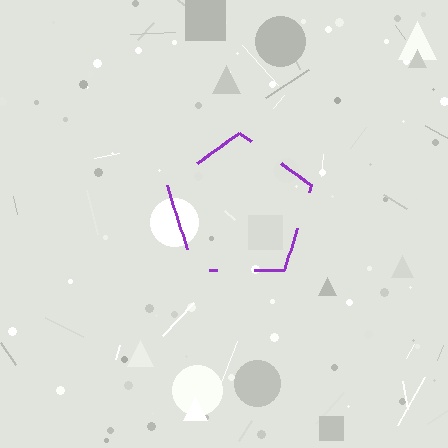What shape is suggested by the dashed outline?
The dashed outline suggests a pentagon.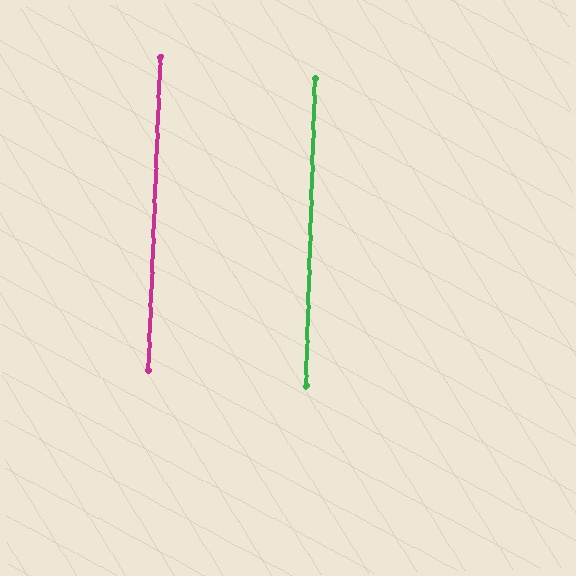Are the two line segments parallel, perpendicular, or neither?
Parallel — their directions differ by only 0.5°.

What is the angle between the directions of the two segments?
Approximately 1 degree.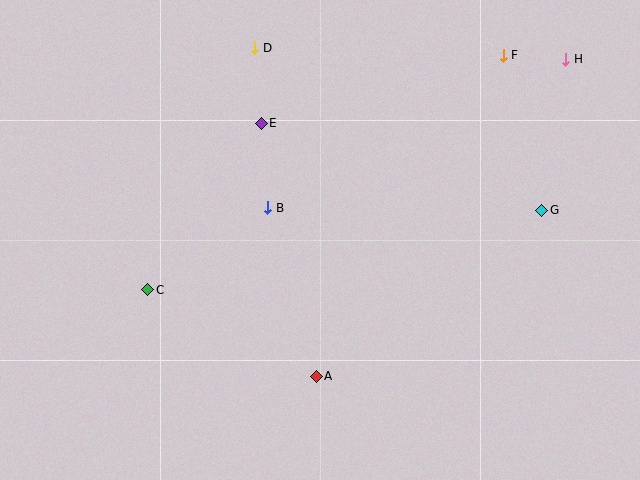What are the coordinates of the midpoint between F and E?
The midpoint between F and E is at (382, 89).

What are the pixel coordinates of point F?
Point F is at (503, 55).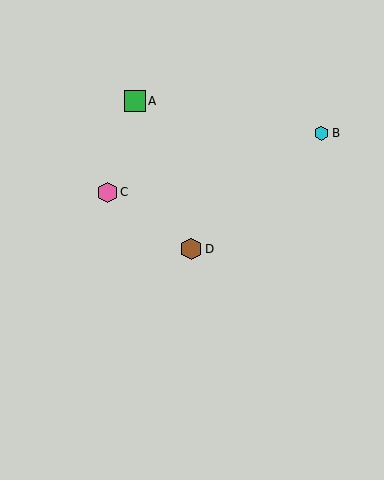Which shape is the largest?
The brown hexagon (labeled D) is the largest.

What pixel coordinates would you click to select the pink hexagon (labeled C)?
Click at (107, 192) to select the pink hexagon C.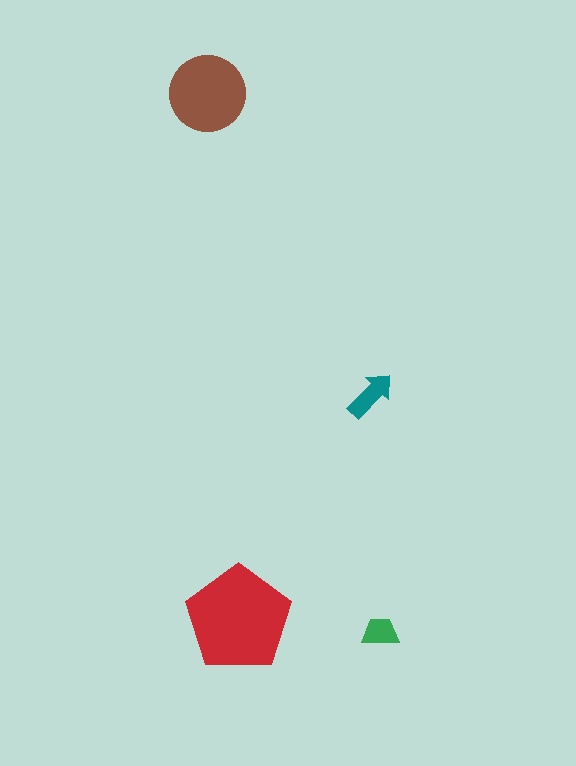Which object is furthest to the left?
The brown circle is leftmost.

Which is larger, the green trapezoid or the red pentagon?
The red pentagon.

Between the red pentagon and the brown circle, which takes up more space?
The red pentagon.